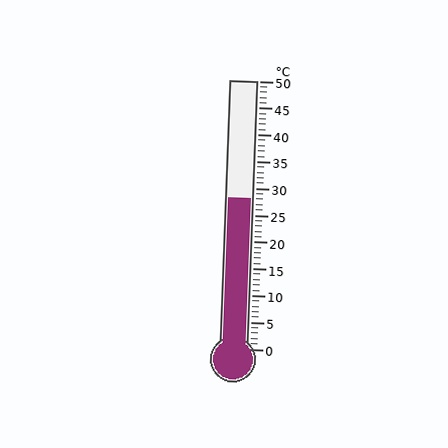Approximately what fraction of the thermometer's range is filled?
The thermometer is filled to approximately 55% of its range.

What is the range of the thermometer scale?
The thermometer scale ranges from 0°C to 50°C.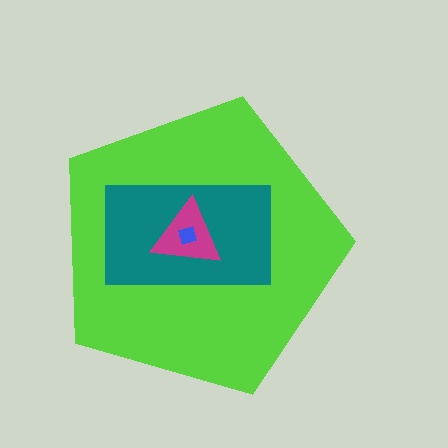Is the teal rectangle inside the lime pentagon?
Yes.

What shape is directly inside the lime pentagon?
The teal rectangle.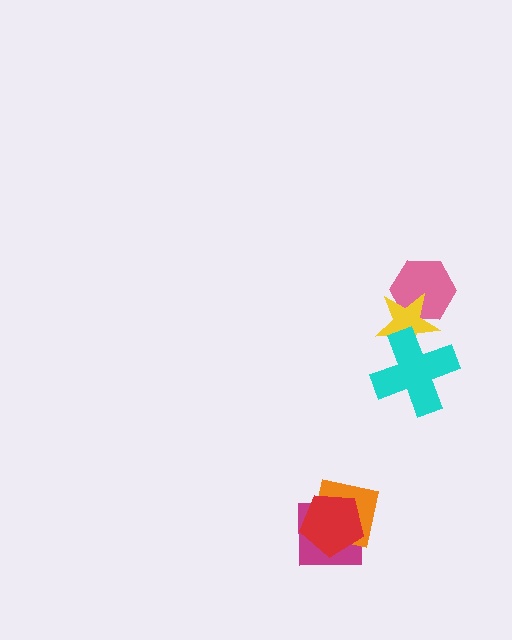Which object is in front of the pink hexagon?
The yellow star is in front of the pink hexagon.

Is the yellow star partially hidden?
Yes, it is partially covered by another shape.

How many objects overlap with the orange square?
2 objects overlap with the orange square.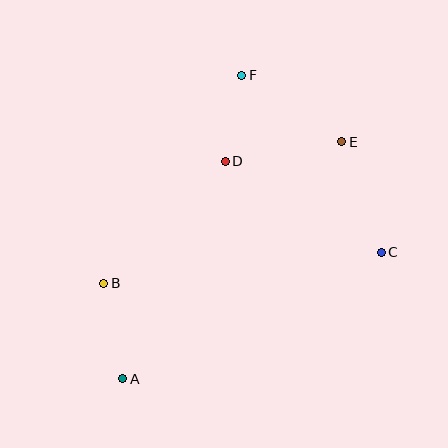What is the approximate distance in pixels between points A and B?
The distance between A and B is approximately 97 pixels.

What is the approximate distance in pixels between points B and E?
The distance between B and E is approximately 277 pixels.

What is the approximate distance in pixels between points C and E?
The distance between C and E is approximately 117 pixels.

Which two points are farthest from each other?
Points A and F are farthest from each other.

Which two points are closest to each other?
Points D and F are closest to each other.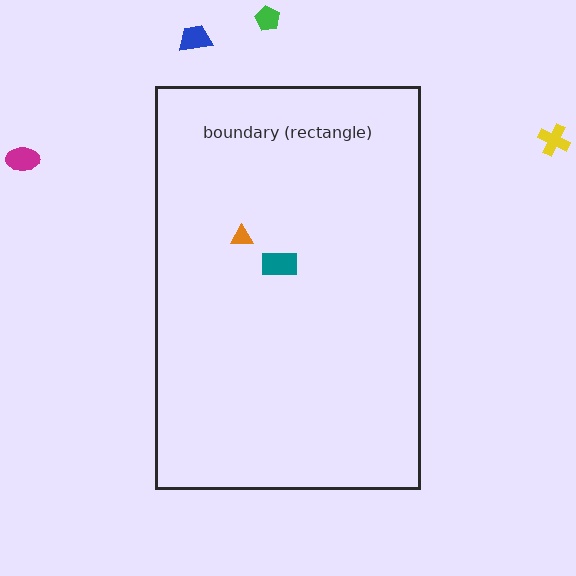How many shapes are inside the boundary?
2 inside, 4 outside.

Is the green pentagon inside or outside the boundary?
Outside.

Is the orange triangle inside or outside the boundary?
Inside.